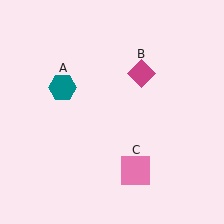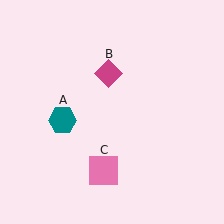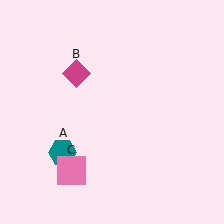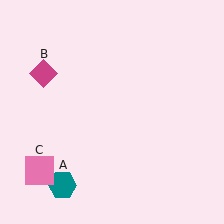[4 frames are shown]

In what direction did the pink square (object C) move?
The pink square (object C) moved left.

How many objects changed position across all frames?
3 objects changed position: teal hexagon (object A), magenta diamond (object B), pink square (object C).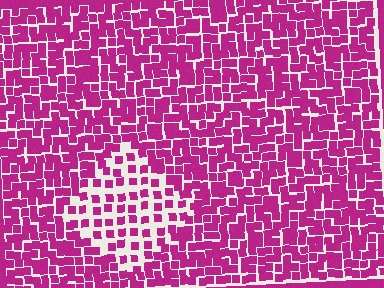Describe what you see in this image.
The image contains small magenta elements arranged at two different densities. A diamond-shaped region is visible where the elements are less densely packed than the surrounding area.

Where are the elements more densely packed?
The elements are more densely packed outside the diamond boundary.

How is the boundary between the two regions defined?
The boundary is defined by a change in element density (approximately 2.1x ratio). All elements are the same color, size, and shape.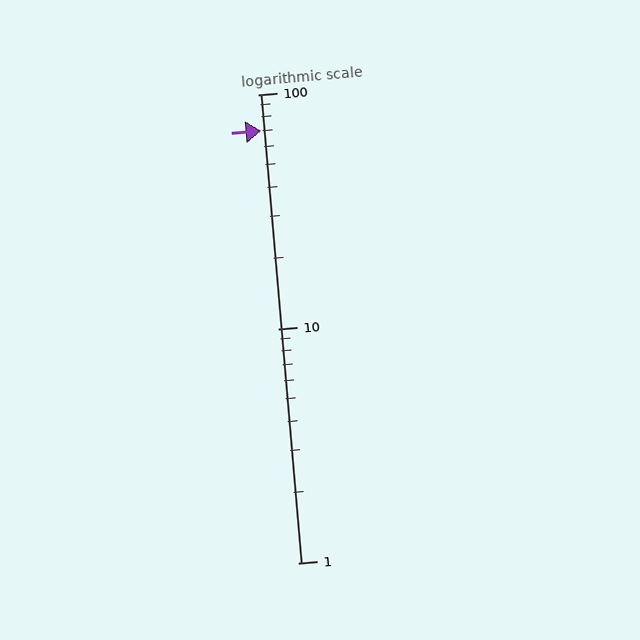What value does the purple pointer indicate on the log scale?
The pointer indicates approximately 70.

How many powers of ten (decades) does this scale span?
The scale spans 2 decades, from 1 to 100.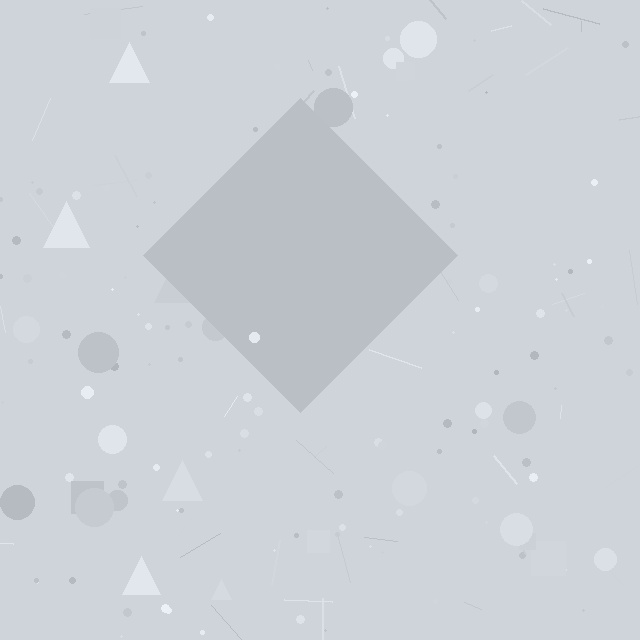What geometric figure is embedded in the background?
A diamond is embedded in the background.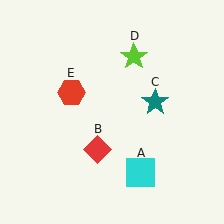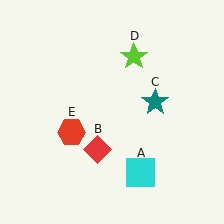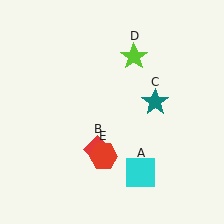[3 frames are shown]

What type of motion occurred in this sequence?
The red hexagon (object E) rotated counterclockwise around the center of the scene.